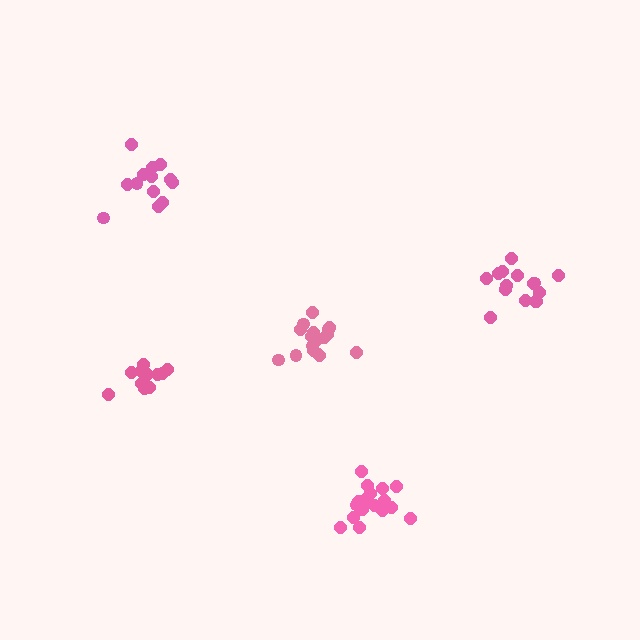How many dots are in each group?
Group 1: 18 dots, Group 2: 17 dots, Group 3: 15 dots, Group 4: 14 dots, Group 5: 12 dots (76 total).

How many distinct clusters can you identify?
There are 5 distinct clusters.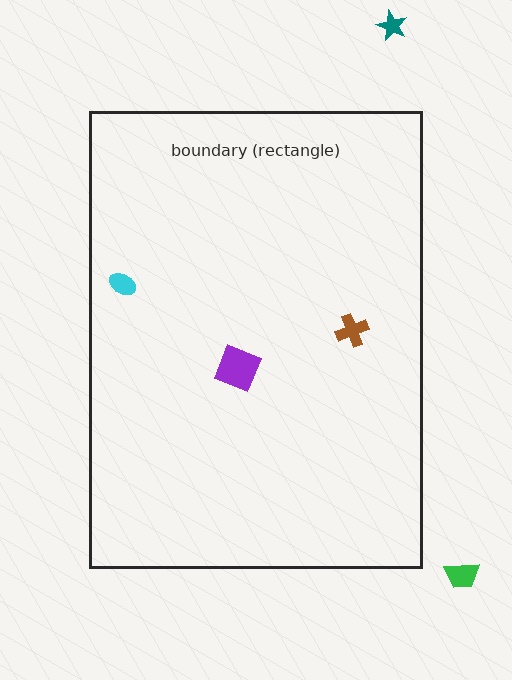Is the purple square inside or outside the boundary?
Inside.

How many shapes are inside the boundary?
3 inside, 2 outside.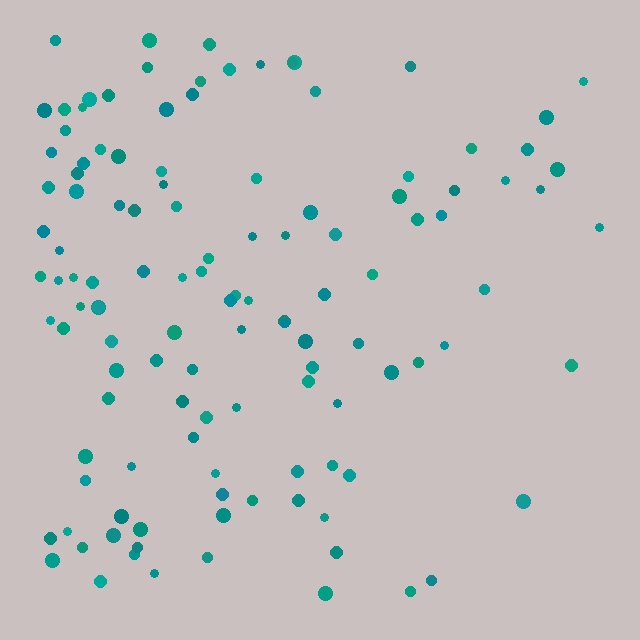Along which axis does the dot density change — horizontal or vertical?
Horizontal.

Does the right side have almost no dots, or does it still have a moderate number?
Still a moderate number, just noticeably fewer than the left.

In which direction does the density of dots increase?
From right to left, with the left side densest.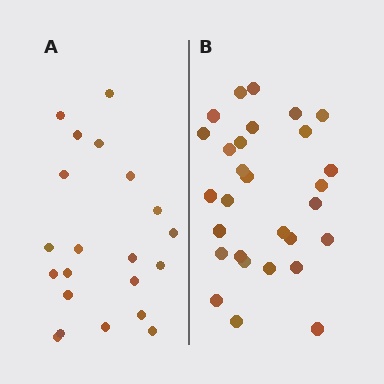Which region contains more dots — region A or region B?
Region B (the right region) has more dots.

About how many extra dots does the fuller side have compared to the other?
Region B has roughly 8 or so more dots than region A.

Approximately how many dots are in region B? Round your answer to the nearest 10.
About 30 dots. (The exact count is 29, which rounds to 30.)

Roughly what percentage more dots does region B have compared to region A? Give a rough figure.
About 40% more.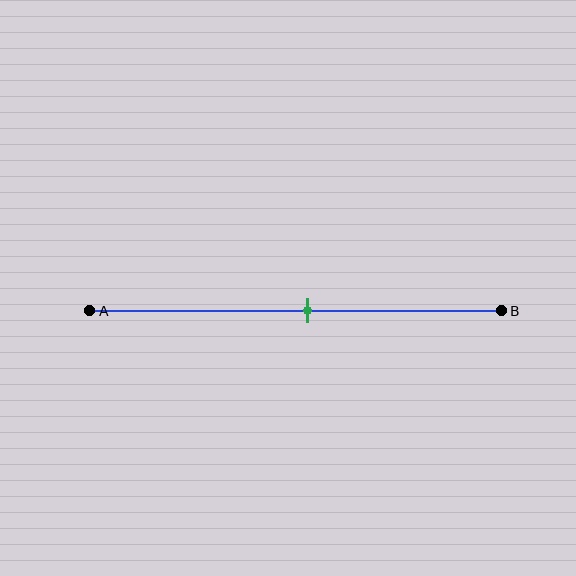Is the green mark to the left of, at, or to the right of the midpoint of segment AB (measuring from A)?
The green mark is approximately at the midpoint of segment AB.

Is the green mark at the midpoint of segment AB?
Yes, the mark is approximately at the midpoint.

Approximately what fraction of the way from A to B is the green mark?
The green mark is approximately 55% of the way from A to B.